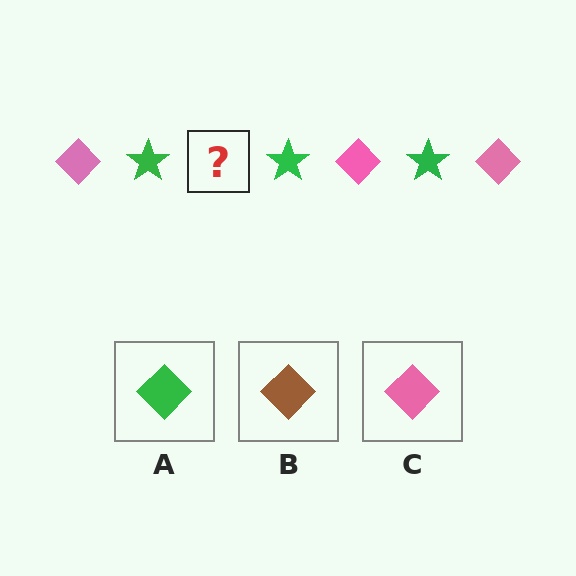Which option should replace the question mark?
Option C.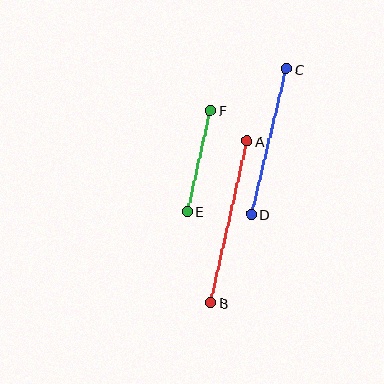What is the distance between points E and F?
The distance is approximately 104 pixels.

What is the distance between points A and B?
The distance is approximately 165 pixels.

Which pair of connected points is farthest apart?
Points A and B are farthest apart.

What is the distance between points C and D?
The distance is approximately 150 pixels.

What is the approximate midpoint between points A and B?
The midpoint is at approximately (229, 222) pixels.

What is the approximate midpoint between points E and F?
The midpoint is at approximately (199, 161) pixels.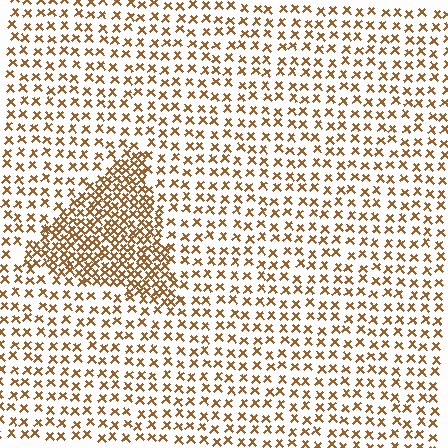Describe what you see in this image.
The image contains small brown elements arranged at two different densities. A triangle-shaped region is visible where the elements are more densely packed than the surrounding area.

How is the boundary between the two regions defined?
The boundary is defined by a change in element density (approximately 2.2x ratio). All elements are the same color, size, and shape.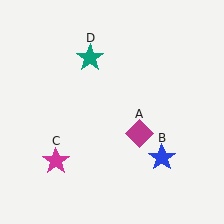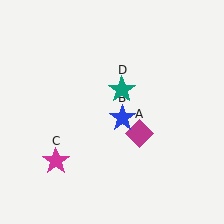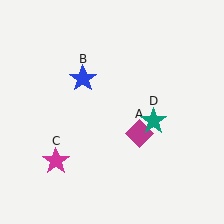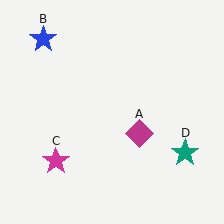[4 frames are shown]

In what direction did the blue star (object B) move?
The blue star (object B) moved up and to the left.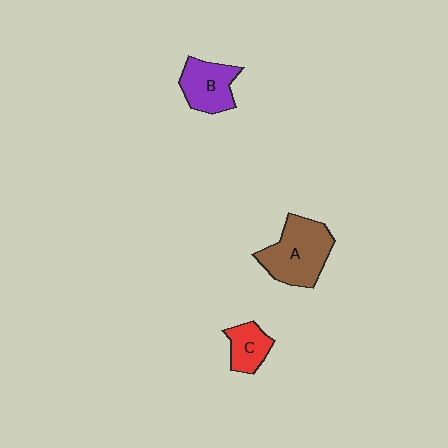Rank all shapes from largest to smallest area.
From largest to smallest: A (brown), B (purple), C (red).